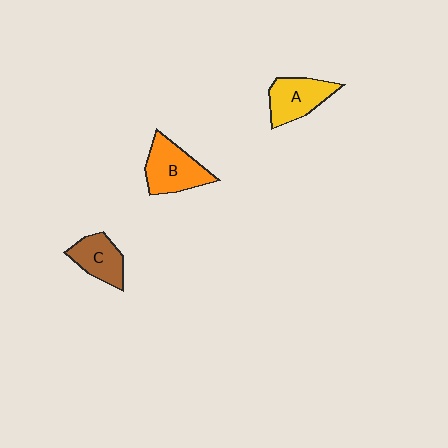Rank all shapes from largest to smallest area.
From largest to smallest: B (orange), A (yellow), C (brown).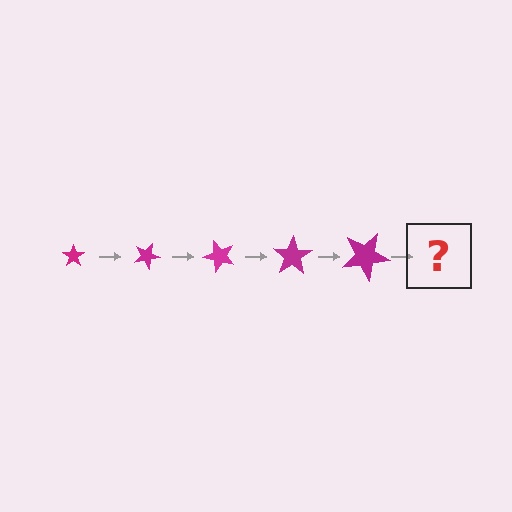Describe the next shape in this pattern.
It should be a star, larger than the previous one and rotated 125 degrees from the start.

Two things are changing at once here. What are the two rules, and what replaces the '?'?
The two rules are that the star grows larger each step and it rotates 25 degrees each step. The '?' should be a star, larger than the previous one and rotated 125 degrees from the start.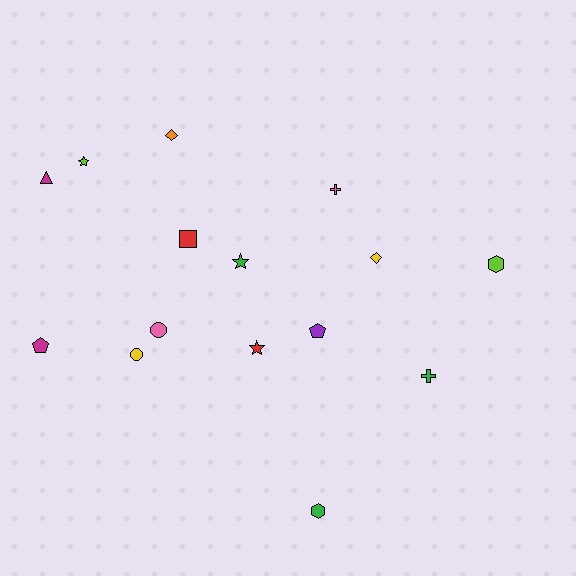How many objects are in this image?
There are 15 objects.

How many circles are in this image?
There are 2 circles.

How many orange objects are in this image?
There is 1 orange object.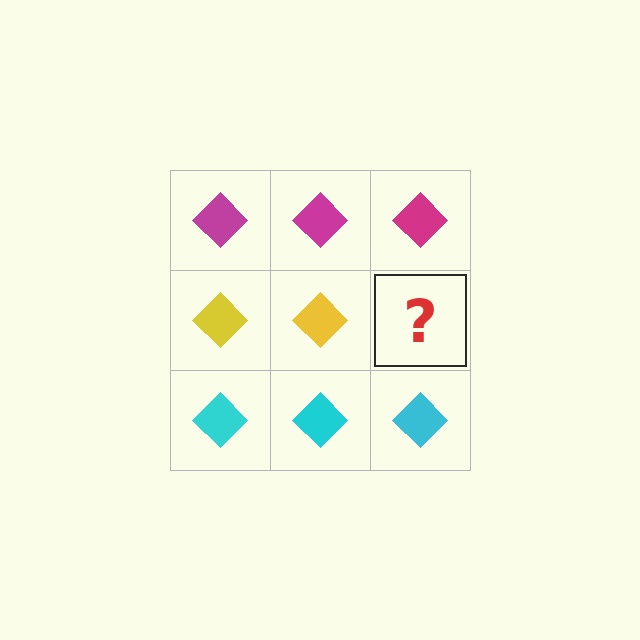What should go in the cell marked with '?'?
The missing cell should contain a yellow diamond.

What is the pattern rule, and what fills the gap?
The rule is that each row has a consistent color. The gap should be filled with a yellow diamond.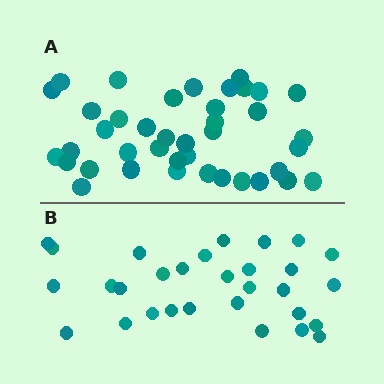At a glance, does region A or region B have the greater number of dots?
Region A (the top region) has more dots.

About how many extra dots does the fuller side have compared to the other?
Region A has roughly 10 or so more dots than region B.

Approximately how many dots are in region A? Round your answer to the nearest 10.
About 40 dots.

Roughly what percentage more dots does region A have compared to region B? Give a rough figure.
About 35% more.